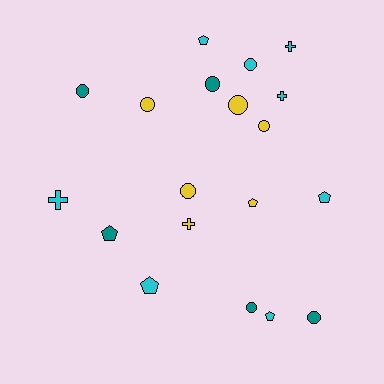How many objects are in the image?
There are 19 objects.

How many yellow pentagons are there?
There is 1 yellow pentagon.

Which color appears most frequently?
Cyan, with 8 objects.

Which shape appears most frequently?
Circle, with 9 objects.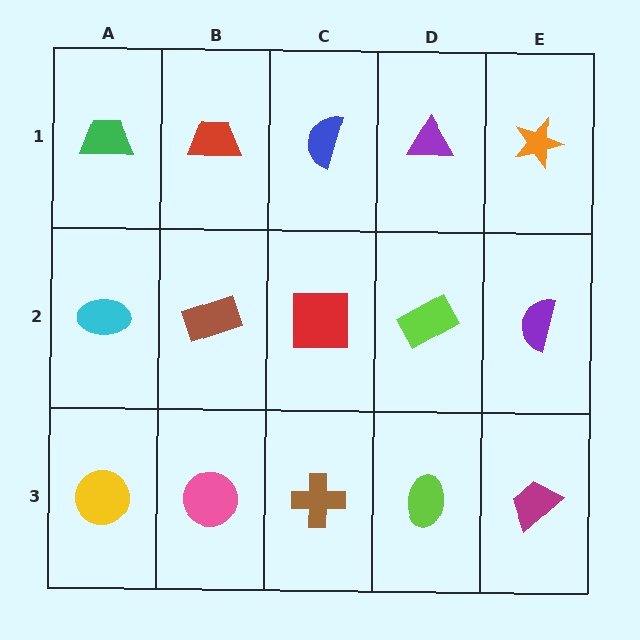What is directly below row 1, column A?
A cyan ellipse.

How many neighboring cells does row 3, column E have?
2.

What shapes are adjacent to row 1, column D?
A lime rectangle (row 2, column D), a blue semicircle (row 1, column C), an orange star (row 1, column E).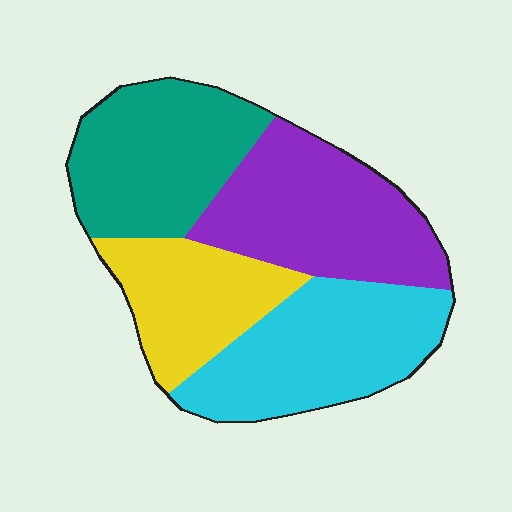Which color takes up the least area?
Yellow, at roughly 20%.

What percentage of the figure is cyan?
Cyan covers around 25% of the figure.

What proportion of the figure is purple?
Purple takes up about one quarter (1/4) of the figure.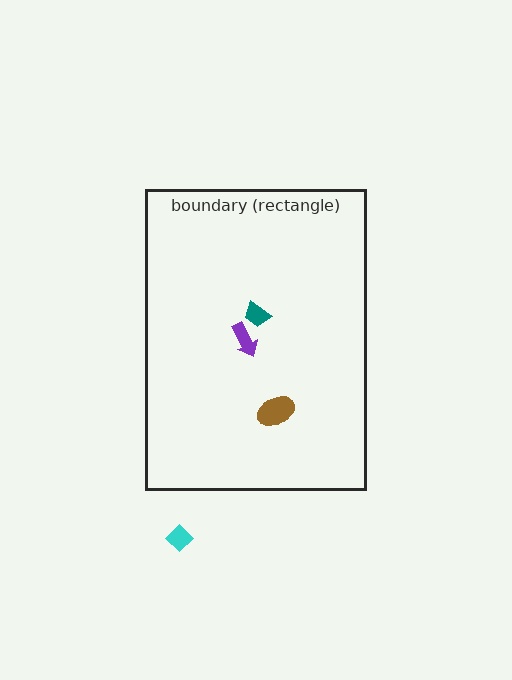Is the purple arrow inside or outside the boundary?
Inside.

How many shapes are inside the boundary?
3 inside, 1 outside.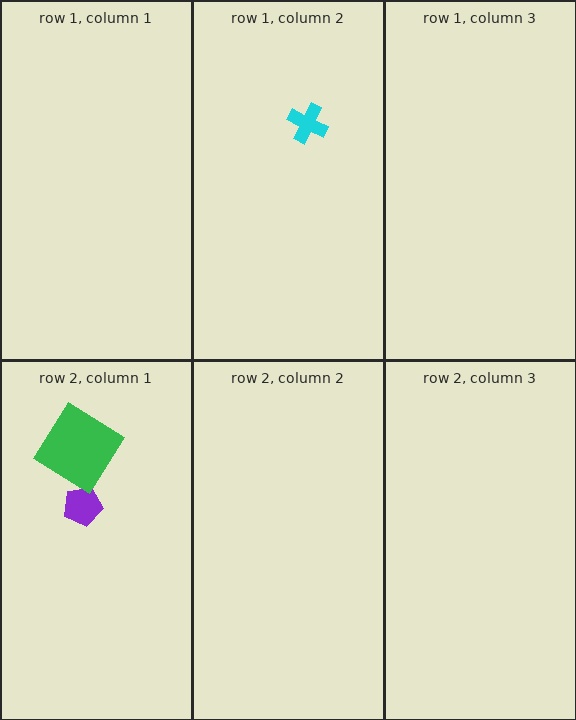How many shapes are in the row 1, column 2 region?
1.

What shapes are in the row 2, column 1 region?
The purple pentagon, the green diamond.